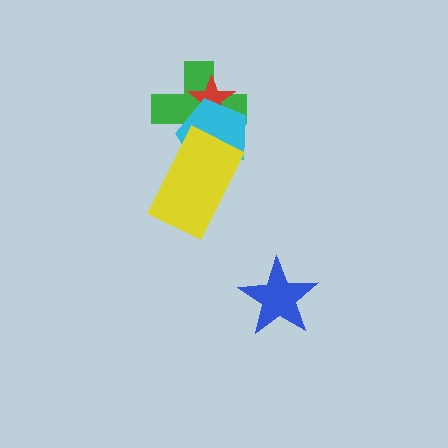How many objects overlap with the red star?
2 objects overlap with the red star.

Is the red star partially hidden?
Yes, it is partially covered by another shape.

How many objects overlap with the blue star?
0 objects overlap with the blue star.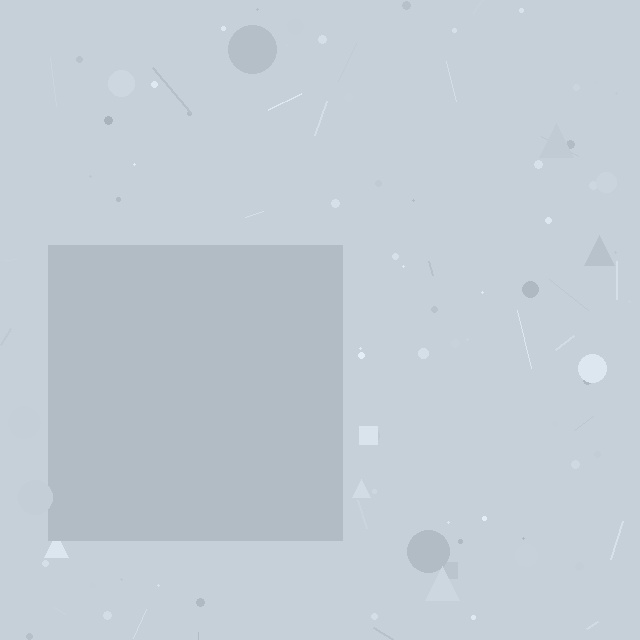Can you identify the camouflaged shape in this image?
The camouflaged shape is a square.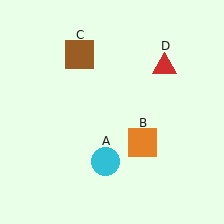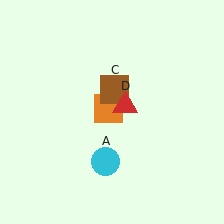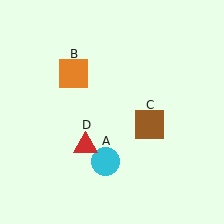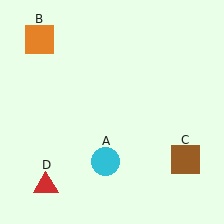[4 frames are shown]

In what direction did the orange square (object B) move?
The orange square (object B) moved up and to the left.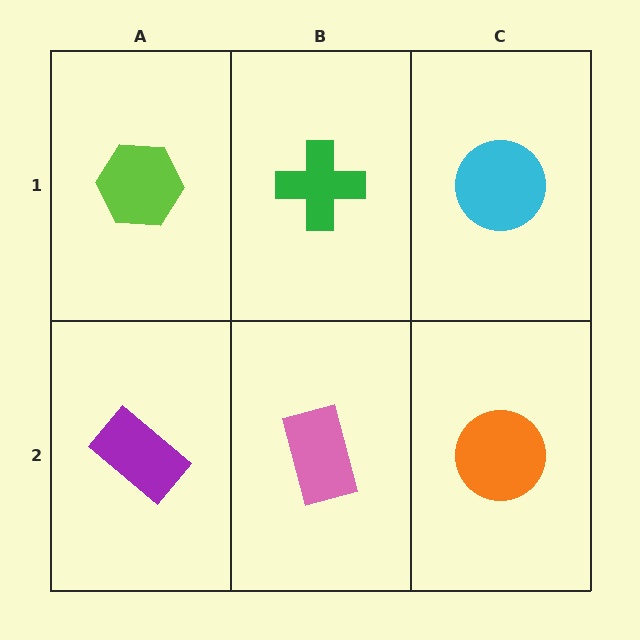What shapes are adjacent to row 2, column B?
A green cross (row 1, column B), a purple rectangle (row 2, column A), an orange circle (row 2, column C).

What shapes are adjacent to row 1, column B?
A pink rectangle (row 2, column B), a lime hexagon (row 1, column A), a cyan circle (row 1, column C).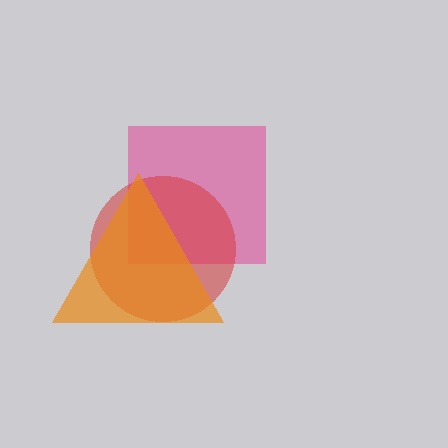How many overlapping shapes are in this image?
There are 3 overlapping shapes in the image.